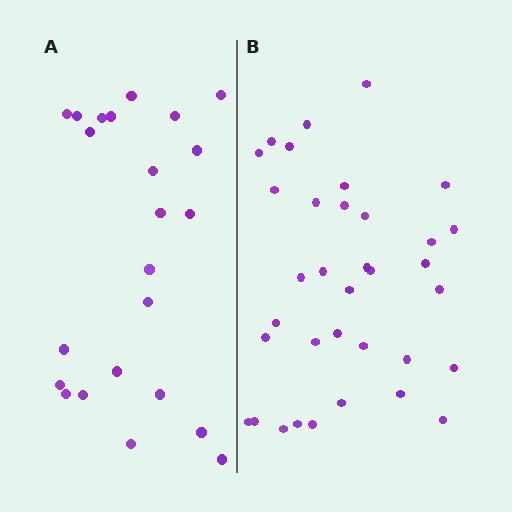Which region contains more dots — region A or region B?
Region B (the right region) has more dots.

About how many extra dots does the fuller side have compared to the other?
Region B has roughly 12 or so more dots than region A.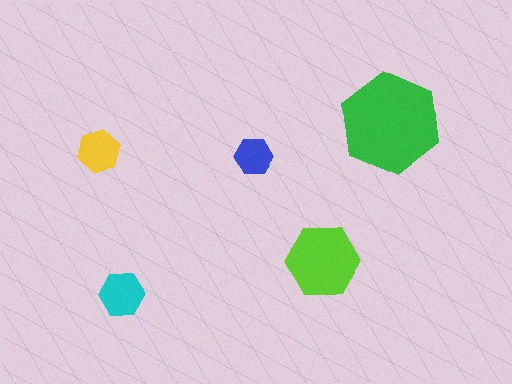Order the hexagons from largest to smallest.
the green one, the lime one, the cyan one, the yellow one, the blue one.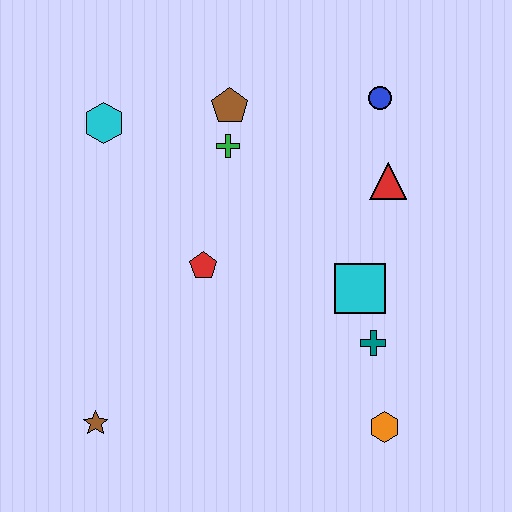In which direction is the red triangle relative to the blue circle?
The red triangle is below the blue circle.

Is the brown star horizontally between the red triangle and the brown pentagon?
No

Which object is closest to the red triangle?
The blue circle is closest to the red triangle.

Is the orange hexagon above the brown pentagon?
No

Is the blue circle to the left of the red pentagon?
No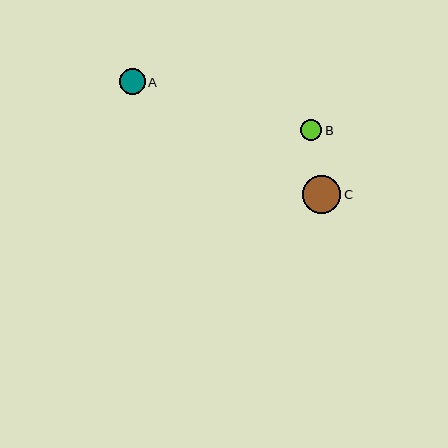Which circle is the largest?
Circle C is the largest with a size of approximately 38 pixels.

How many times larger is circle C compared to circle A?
Circle C is approximately 1.5 times the size of circle A.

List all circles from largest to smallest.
From largest to smallest: C, A, B.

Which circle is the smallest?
Circle B is the smallest with a size of approximately 21 pixels.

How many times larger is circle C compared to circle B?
Circle C is approximately 1.8 times the size of circle B.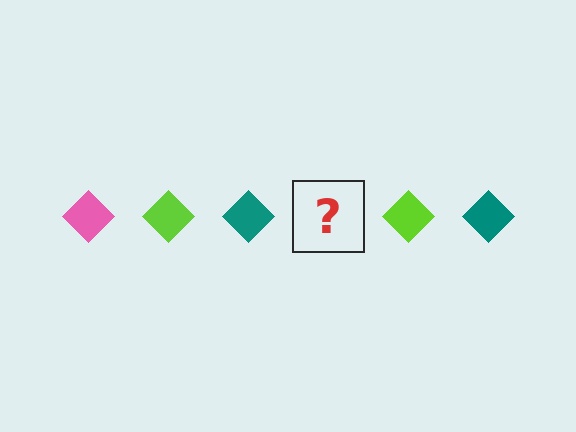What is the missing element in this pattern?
The missing element is a pink diamond.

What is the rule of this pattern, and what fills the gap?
The rule is that the pattern cycles through pink, lime, teal diamonds. The gap should be filled with a pink diamond.